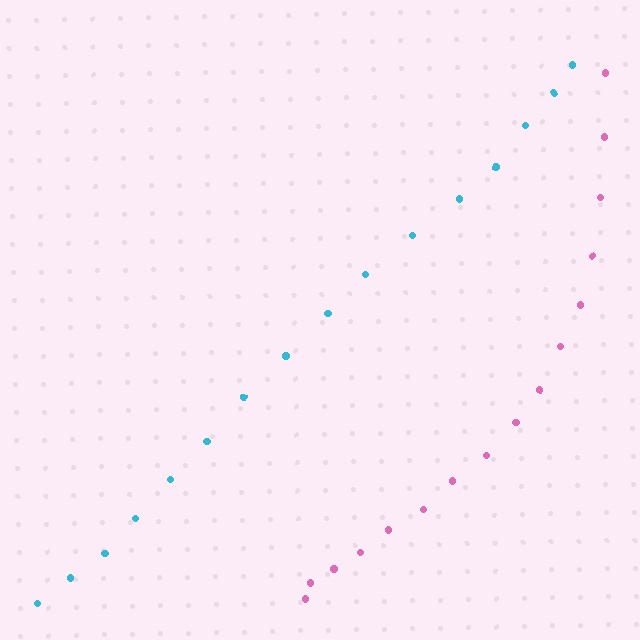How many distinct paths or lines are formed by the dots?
There are 2 distinct paths.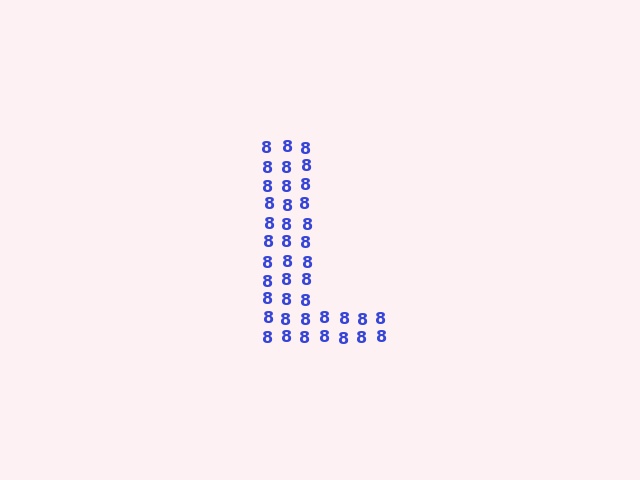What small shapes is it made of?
It is made of small digit 8's.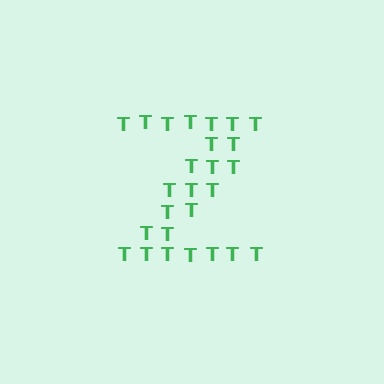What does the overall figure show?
The overall figure shows the letter Z.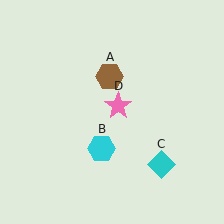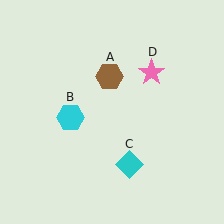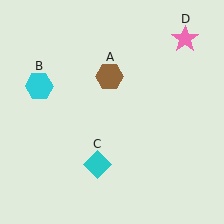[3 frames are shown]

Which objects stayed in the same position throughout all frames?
Brown hexagon (object A) remained stationary.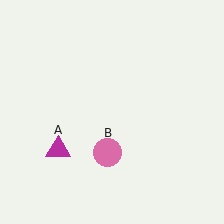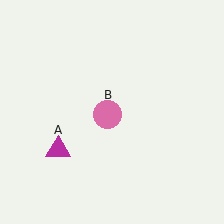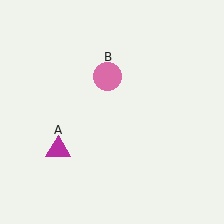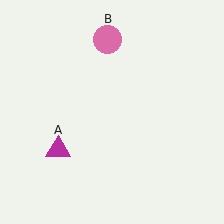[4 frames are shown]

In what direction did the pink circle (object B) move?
The pink circle (object B) moved up.